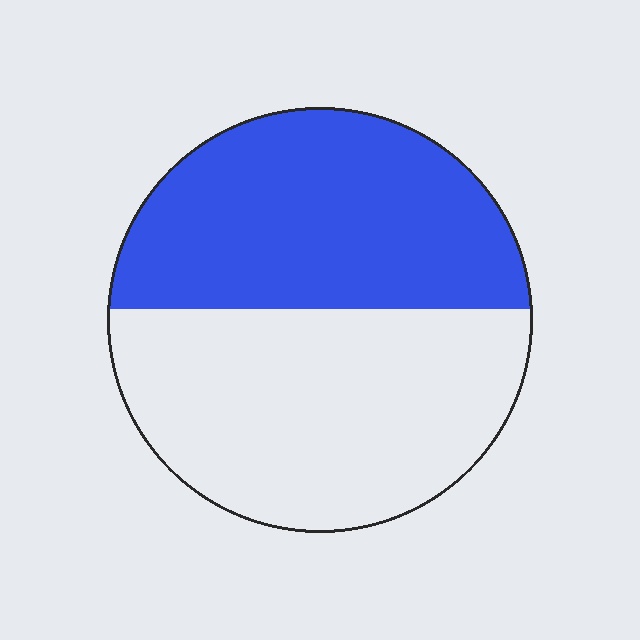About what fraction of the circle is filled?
About one half (1/2).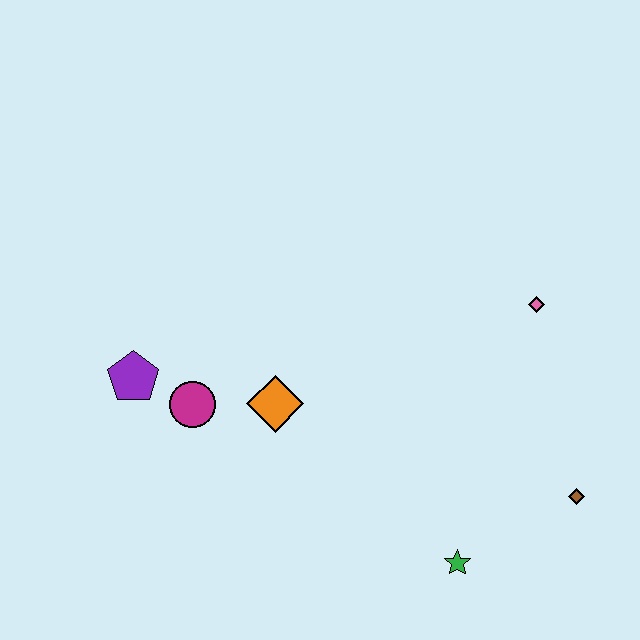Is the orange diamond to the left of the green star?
Yes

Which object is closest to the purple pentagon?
The magenta circle is closest to the purple pentagon.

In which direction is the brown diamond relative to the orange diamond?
The brown diamond is to the right of the orange diamond.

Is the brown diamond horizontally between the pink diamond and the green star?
No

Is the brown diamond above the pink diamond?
No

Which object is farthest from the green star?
The purple pentagon is farthest from the green star.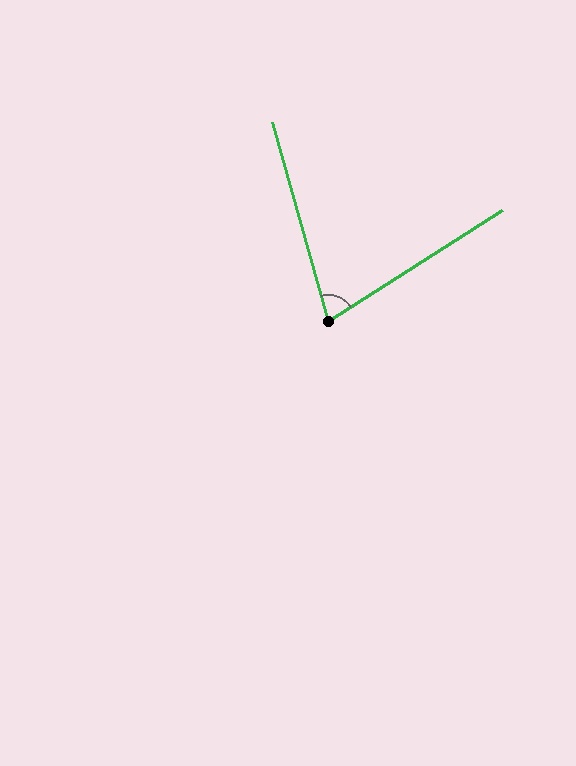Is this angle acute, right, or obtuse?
It is acute.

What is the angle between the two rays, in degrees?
Approximately 73 degrees.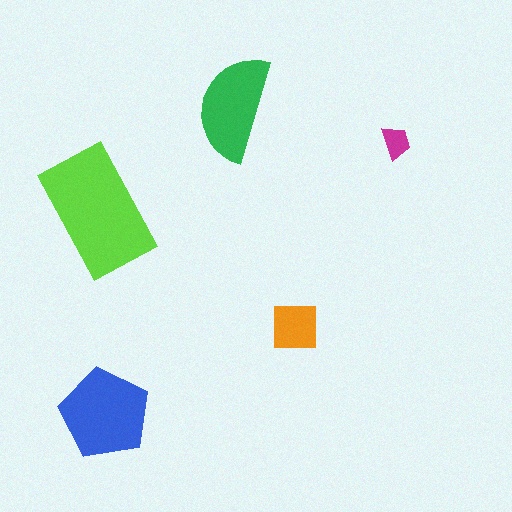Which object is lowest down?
The blue pentagon is bottommost.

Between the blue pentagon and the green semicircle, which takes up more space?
The blue pentagon.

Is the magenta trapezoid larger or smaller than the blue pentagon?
Smaller.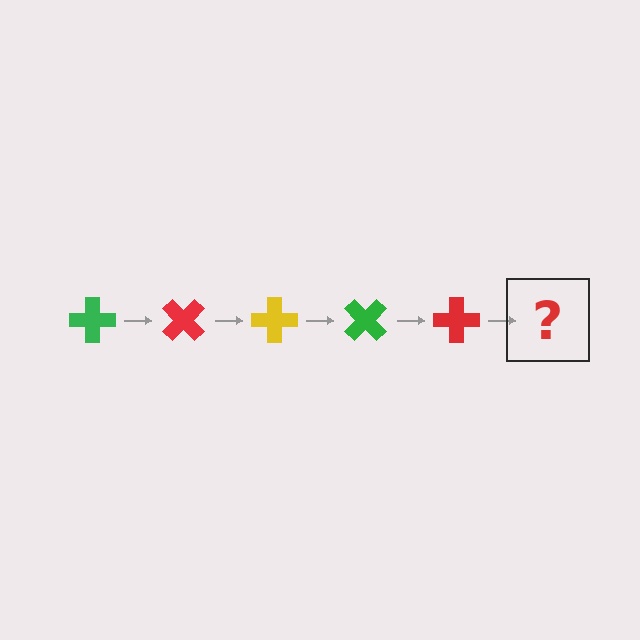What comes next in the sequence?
The next element should be a yellow cross, rotated 225 degrees from the start.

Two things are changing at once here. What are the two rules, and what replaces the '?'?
The two rules are that it rotates 45 degrees each step and the color cycles through green, red, and yellow. The '?' should be a yellow cross, rotated 225 degrees from the start.